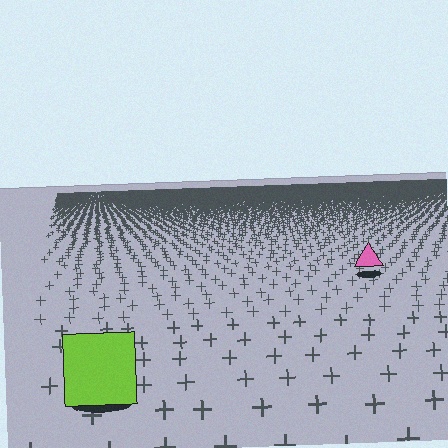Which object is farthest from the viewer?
The pink triangle is farthest from the viewer. It appears smaller and the ground texture around it is denser.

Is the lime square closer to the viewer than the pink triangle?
Yes. The lime square is closer — you can tell from the texture gradient: the ground texture is coarser near it.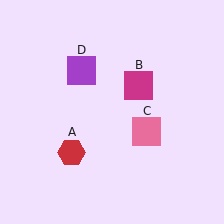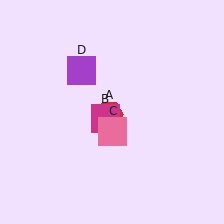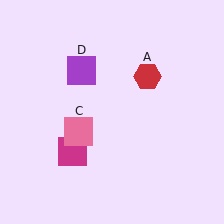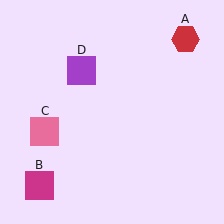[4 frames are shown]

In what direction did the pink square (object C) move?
The pink square (object C) moved left.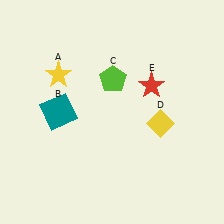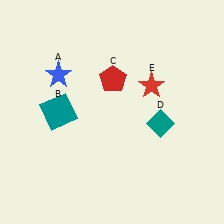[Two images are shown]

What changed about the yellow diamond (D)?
In Image 1, D is yellow. In Image 2, it changed to teal.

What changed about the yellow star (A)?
In Image 1, A is yellow. In Image 2, it changed to blue.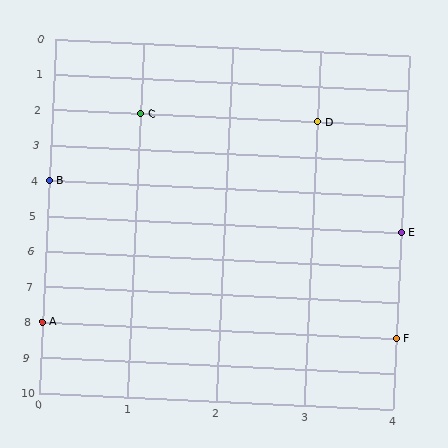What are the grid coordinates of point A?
Point A is at grid coordinates (0, 8).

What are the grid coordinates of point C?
Point C is at grid coordinates (1, 2).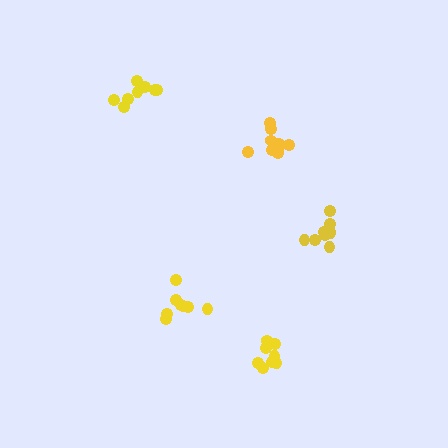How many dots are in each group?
Group 1: 8 dots, Group 2: 9 dots, Group 3: 8 dots, Group 4: 8 dots, Group 5: 10 dots (43 total).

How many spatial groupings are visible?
There are 5 spatial groupings.